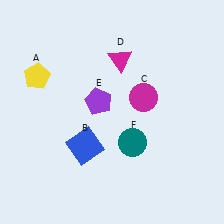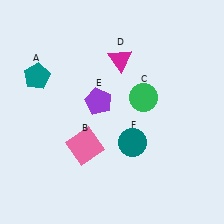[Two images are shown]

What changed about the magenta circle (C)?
In Image 1, C is magenta. In Image 2, it changed to green.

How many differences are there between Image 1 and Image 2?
There are 3 differences between the two images.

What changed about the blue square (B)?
In Image 1, B is blue. In Image 2, it changed to pink.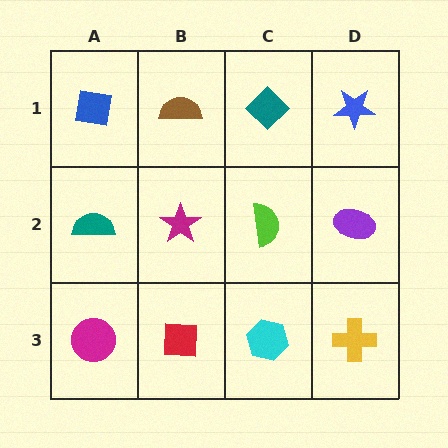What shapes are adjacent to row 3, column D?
A purple ellipse (row 2, column D), a cyan hexagon (row 3, column C).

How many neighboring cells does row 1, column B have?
3.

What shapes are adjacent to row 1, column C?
A lime semicircle (row 2, column C), a brown semicircle (row 1, column B), a blue star (row 1, column D).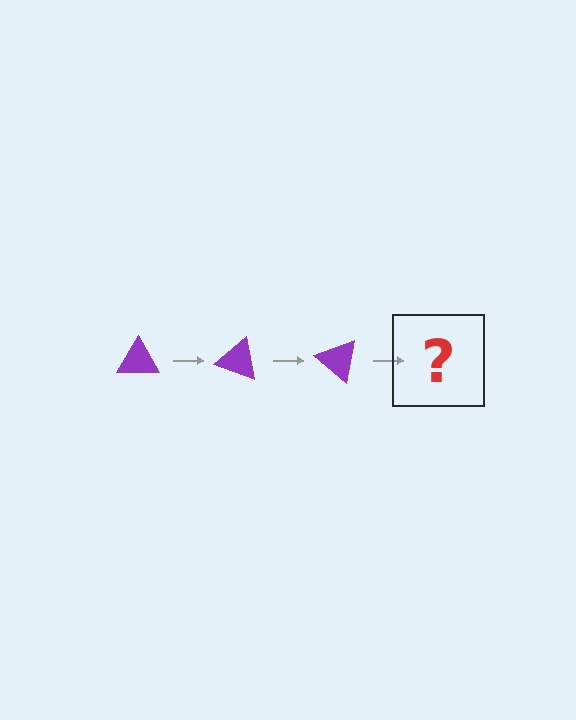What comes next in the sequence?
The next element should be a purple triangle rotated 60 degrees.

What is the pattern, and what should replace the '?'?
The pattern is that the triangle rotates 20 degrees each step. The '?' should be a purple triangle rotated 60 degrees.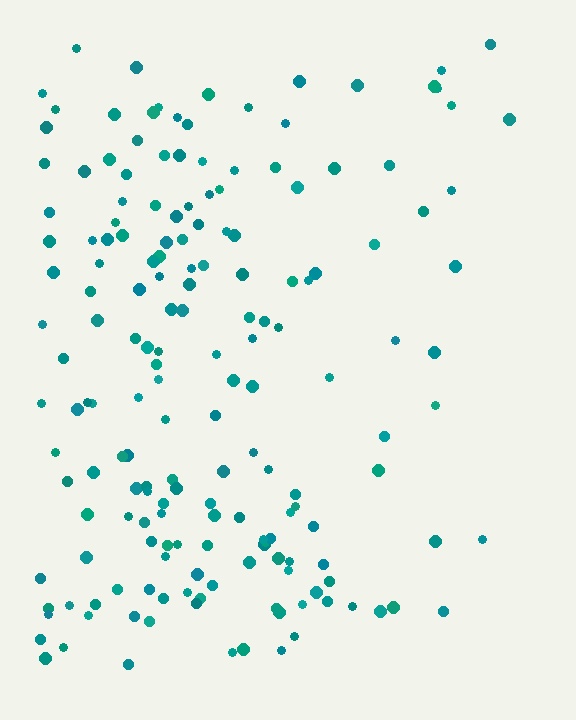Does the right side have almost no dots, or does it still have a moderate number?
Still a moderate number, just noticeably fewer than the left.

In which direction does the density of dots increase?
From right to left, with the left side densest.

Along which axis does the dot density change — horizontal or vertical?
Horizontal.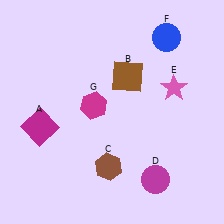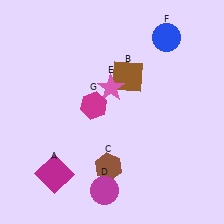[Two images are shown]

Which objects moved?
The objects that moved are: the magenta square (A), the magenta circle (D), the pink star (E).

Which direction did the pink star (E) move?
The pink star (E) moved left.